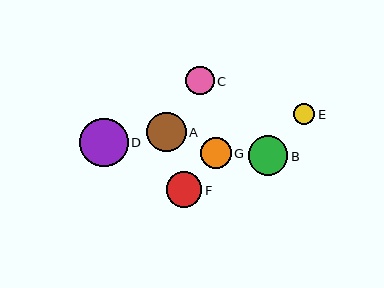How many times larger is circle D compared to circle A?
Circle D is approximately 1.2 times the size of circle A.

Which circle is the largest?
Circle D is the largest with a size of approximately 49 pixels.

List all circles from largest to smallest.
From largest to smallest: D, A, B, F, G, C, E.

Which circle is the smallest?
Circle E is the smallest with a size of approximately 21 pixels.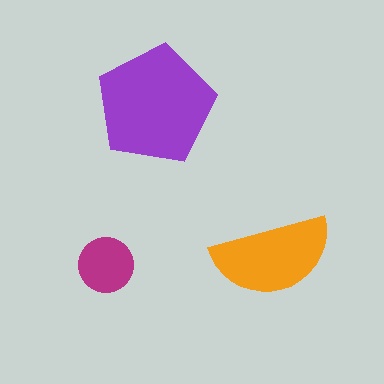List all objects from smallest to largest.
The magenta circle, the orange semicircle, the purple pentagon.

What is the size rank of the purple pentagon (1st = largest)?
1st.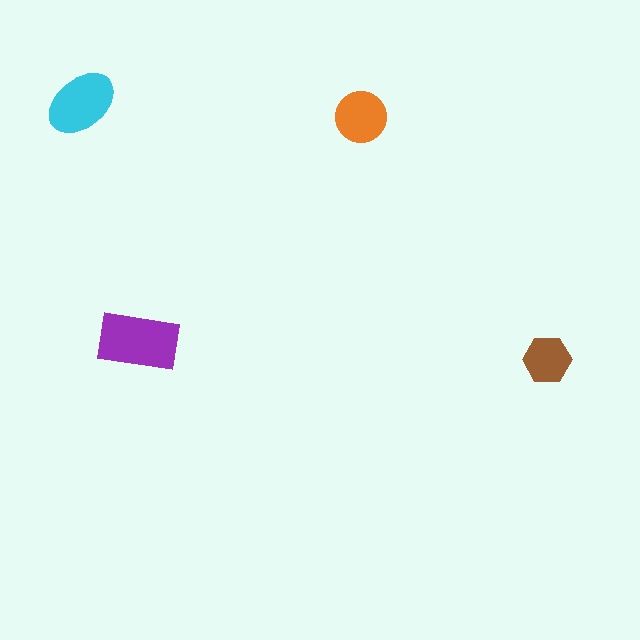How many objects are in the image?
There are 4 objects in the image.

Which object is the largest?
The purple rectangle.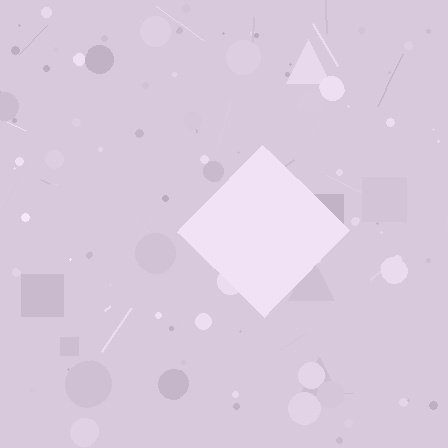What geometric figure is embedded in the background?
A diamond is embedded in the background.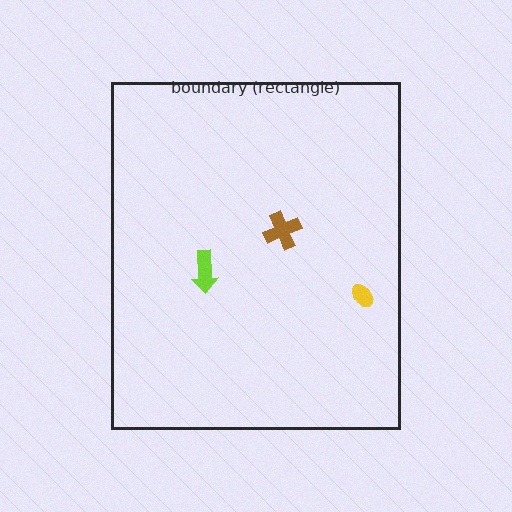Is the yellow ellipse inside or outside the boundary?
Inside.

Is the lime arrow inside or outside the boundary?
Inside.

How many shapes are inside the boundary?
3 inside, 0 outside.